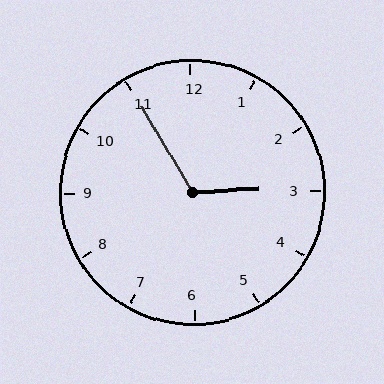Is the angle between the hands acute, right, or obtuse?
It is obtuse.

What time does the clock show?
2:55.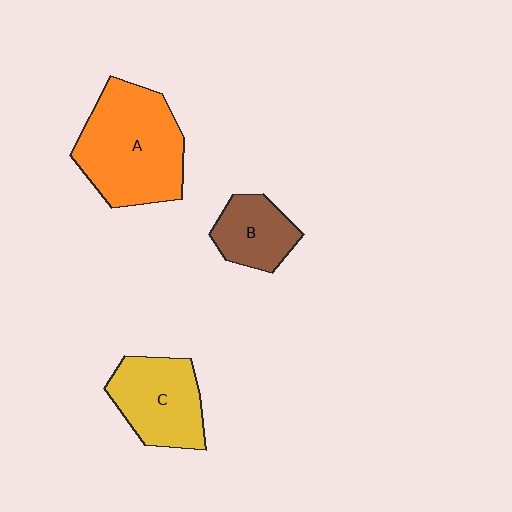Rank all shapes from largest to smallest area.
From largest to smallest: A (orange), C (yellow), B (brown).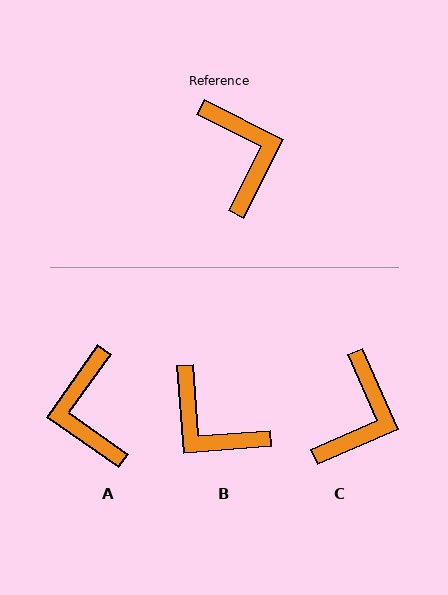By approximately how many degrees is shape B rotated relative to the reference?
Approximately 149 degrees clockwise.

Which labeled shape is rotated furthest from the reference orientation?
A, about 171 degrees away.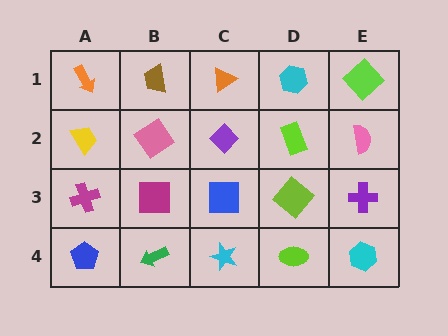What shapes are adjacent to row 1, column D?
A lime rectangle (row 2, column D), an orange triangle (row 1, column C), a lime diamond (row 1, column E).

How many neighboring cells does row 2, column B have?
4.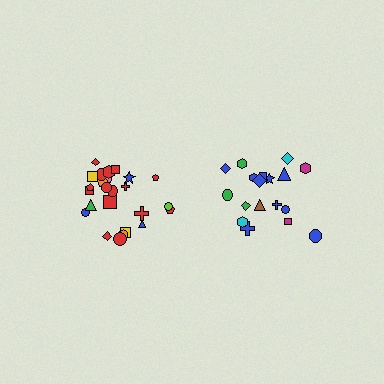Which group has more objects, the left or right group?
The left group.